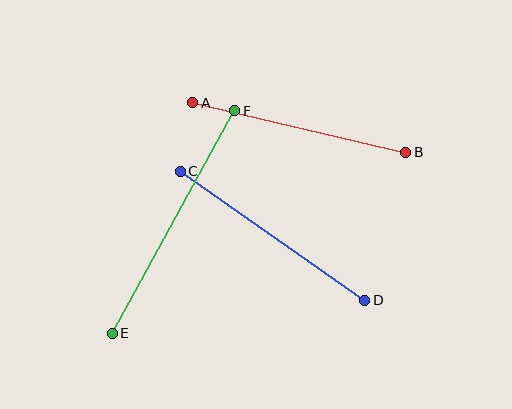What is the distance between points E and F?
The distance is approximately 254 pixels.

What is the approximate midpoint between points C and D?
The midpoint is at approximately (273, 236) pixels.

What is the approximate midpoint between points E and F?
The midpoint is at approximately (173, 222) pixels.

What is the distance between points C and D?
The distance is approximately 225 pixels.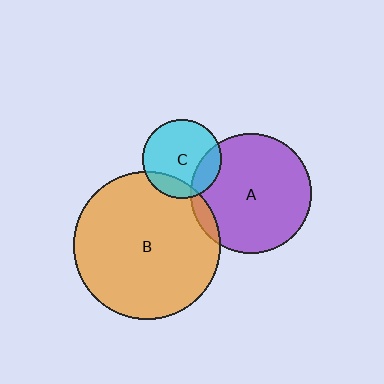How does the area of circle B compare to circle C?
Approximately 3.5 times.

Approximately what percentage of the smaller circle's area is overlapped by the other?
Approximately 5%.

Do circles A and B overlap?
Yes.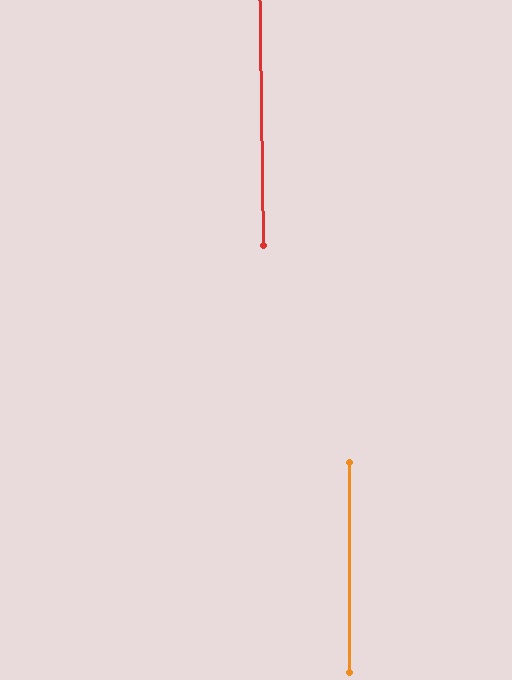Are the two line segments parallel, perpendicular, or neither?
Parallel — their directions differ by only 0.8°.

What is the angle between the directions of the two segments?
Approximately 1 degree.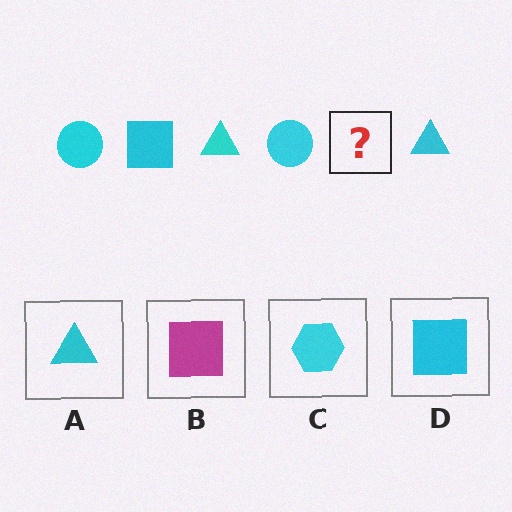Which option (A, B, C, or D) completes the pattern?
D.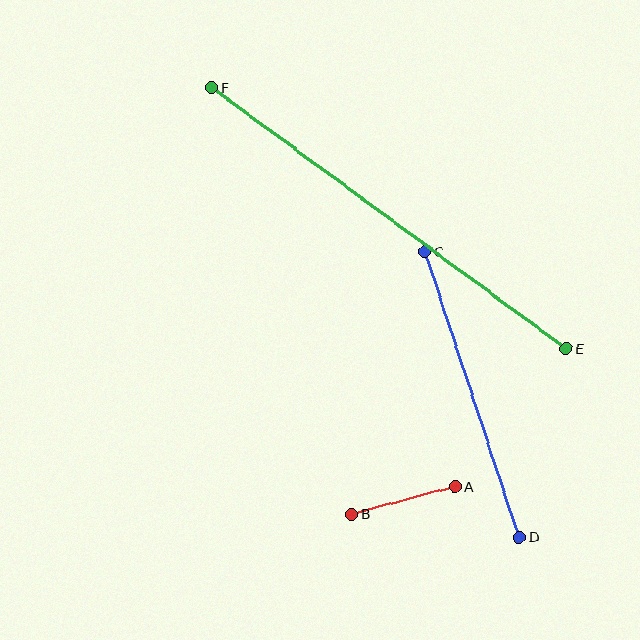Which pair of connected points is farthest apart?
Points E and F are farthest apart.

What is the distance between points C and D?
The distance is approximately 301 pixels.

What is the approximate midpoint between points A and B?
The midpoint is at approximately (403, 500) pixels.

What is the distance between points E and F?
The distance is approximately 440 pixels.